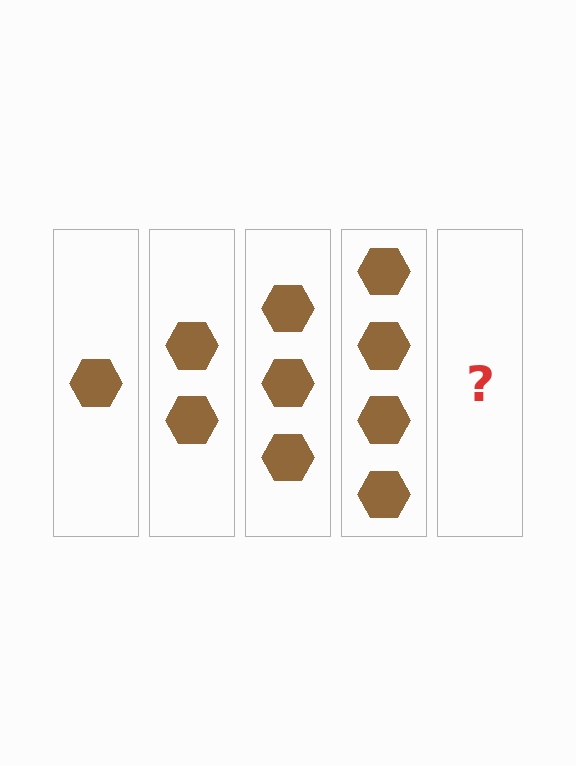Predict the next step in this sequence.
The next step is 5 hexagons.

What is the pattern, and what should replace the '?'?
The pattern is that each step adds one more hexagon. The '?' should be 5 hexagons.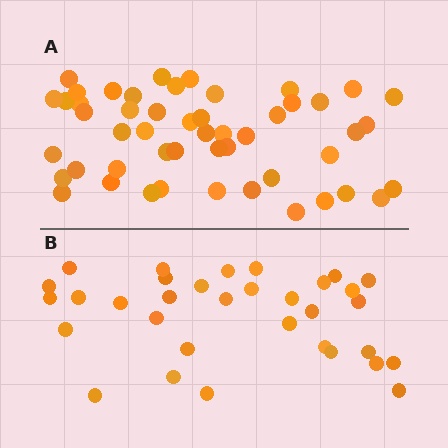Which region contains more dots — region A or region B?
Region A (the top region) has more dots.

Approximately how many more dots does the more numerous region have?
Region A has approximately 15 more dots than region B.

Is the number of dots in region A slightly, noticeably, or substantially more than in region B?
Region A has substantially more. The ratio is roughly 1.5 to 1.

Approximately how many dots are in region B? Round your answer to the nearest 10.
About 30 dots. (The exact count is 33, which rounds to 30.)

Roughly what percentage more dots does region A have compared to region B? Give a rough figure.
About 50% more.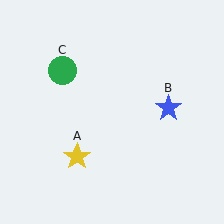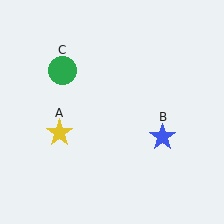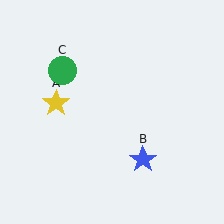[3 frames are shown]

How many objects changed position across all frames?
2 objects changed position: yellow star (object A), blue star (object B).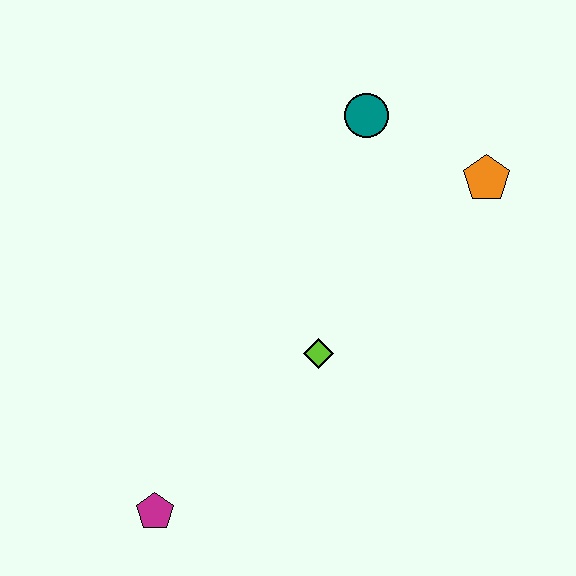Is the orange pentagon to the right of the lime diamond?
Yes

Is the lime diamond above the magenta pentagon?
Yes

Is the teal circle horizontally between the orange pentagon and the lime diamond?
Yes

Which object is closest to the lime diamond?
The magenta pentagon is closest to the lime diamond.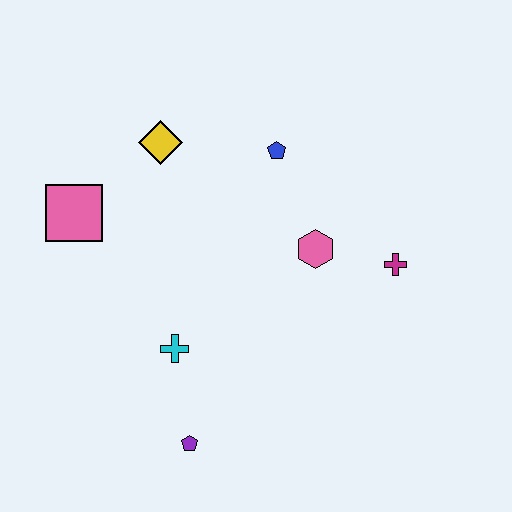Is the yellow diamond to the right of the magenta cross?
No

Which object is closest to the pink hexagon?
The magenta cross is closest to the pink hexagon.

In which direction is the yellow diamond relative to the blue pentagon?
The yellow diamond is to the left of the blue pentagon.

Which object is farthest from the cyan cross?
The magenta cross is farthest from the cyan cross.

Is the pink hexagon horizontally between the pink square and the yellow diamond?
No